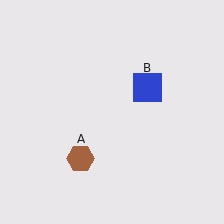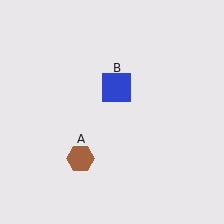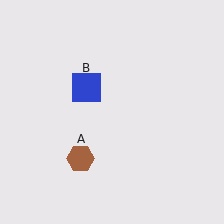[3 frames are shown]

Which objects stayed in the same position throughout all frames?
Brown hexagon (object A) remained stationary.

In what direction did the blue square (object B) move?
The blue square (object B) moved left.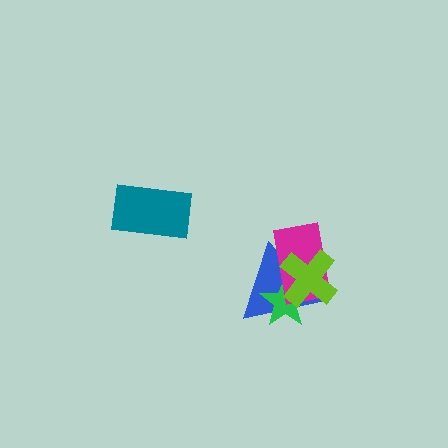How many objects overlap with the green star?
3 objects overlap with the green star.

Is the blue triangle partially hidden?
Yes, it is partially covered by another shape.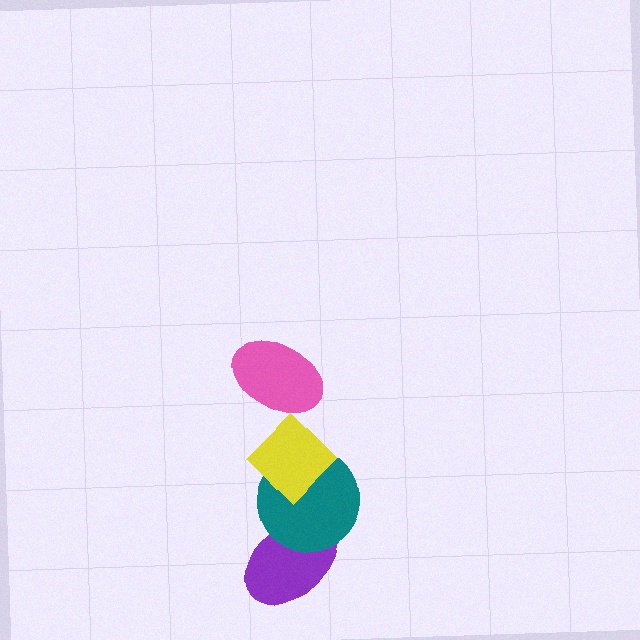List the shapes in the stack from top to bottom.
From top to bottom: the pink ellipse, the yellow diamond, the teal circle, the purple ellipse.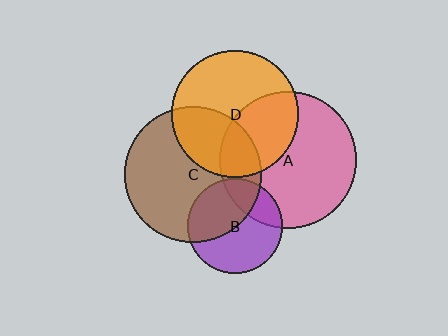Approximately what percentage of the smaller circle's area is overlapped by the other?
Approximately 40%.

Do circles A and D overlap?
Yes.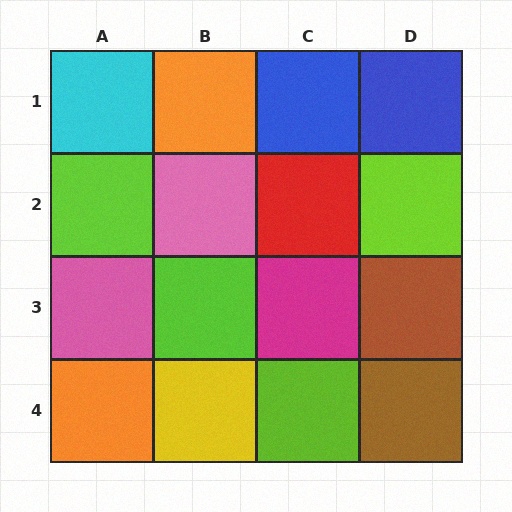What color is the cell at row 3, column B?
Lime.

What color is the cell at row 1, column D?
Blue.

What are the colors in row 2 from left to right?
Lime, pink, red, lime.